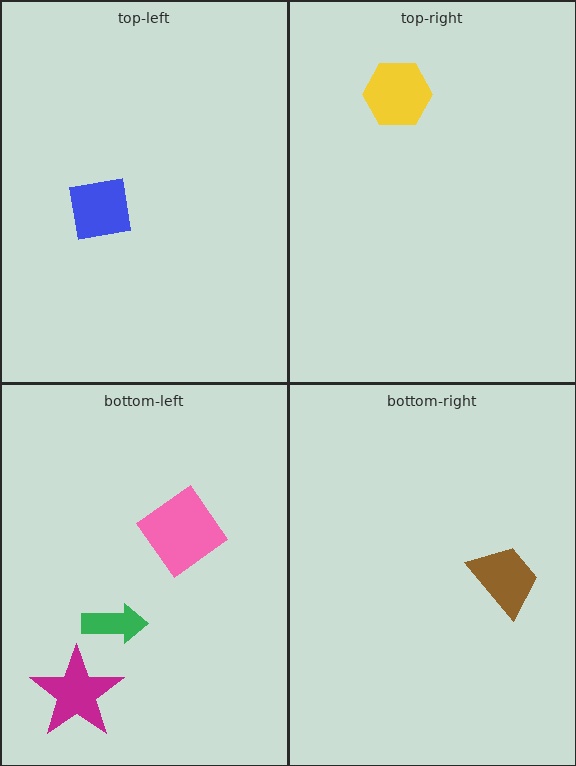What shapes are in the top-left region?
The blue square.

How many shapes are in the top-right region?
1.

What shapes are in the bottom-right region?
The brown trapezoid.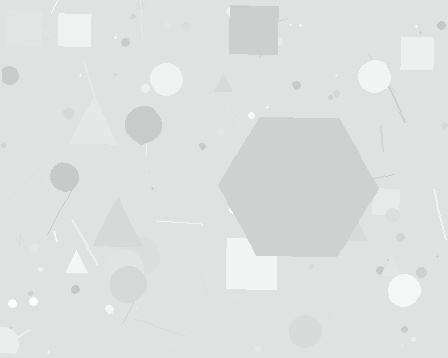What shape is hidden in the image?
A hexagon is hidden in the image.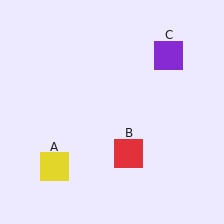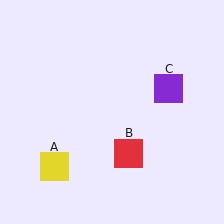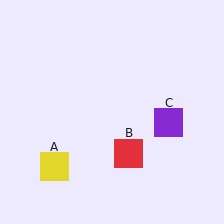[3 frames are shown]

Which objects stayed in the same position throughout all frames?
Yellow square (object A) and red square (object B) remained stationary.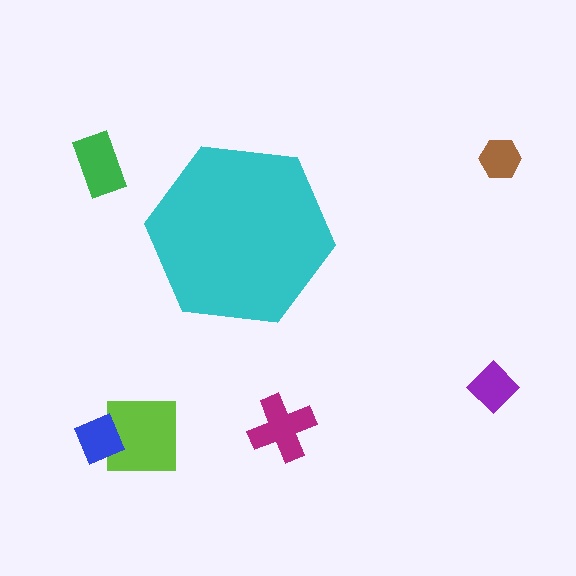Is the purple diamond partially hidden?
No, the purple diamond is fully visible.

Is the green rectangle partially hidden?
No, the green rectangle is fully visible.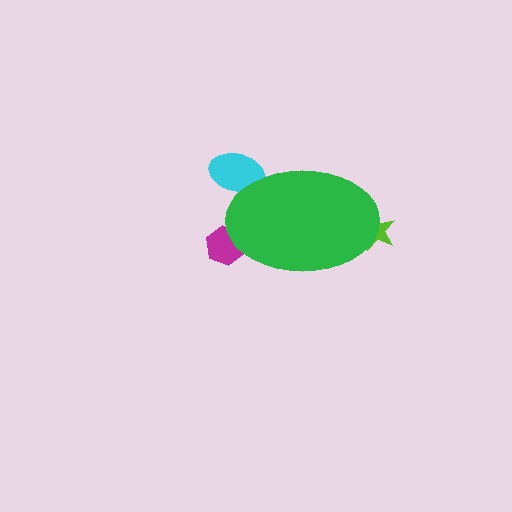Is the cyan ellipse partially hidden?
Yes, the cyan ellipse is partially hidden behind the green ellipse.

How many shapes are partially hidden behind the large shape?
3 shapes are partially hidden.